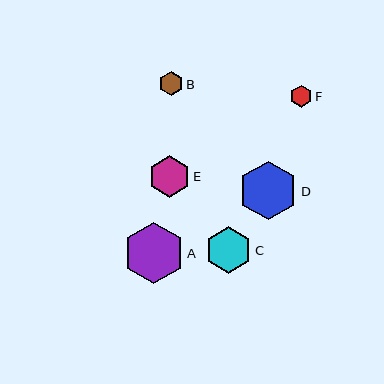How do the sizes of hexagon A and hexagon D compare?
Hexagon A and hexagon D are approximately the same size.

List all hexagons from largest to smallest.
From largest to smallest: A, D, C, E, B, F.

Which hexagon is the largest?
Hexagon A is the largest with a size of approximately 61 pixels.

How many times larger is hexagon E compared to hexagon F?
Hexagon E is approximately 1.8 times the size of hexagon F.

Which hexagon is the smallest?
Hexagon F is the smallest with a size of approximately 23 pixels.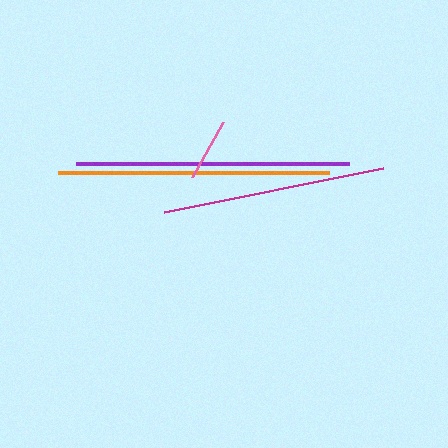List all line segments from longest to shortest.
From longest to shortest: purple, orange, magenta, pink.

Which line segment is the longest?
The purple line is the longest at approximately 273 pixels.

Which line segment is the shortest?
The pink line is the shortest at approximately 63 pixels.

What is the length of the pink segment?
The pink segment is approximately 63 pixels long.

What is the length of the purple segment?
The purple segment is approximately 273 pixels long.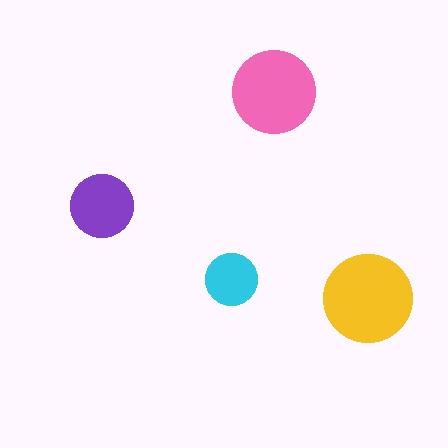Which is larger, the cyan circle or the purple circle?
The purple one.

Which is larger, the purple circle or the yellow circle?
The yellow one.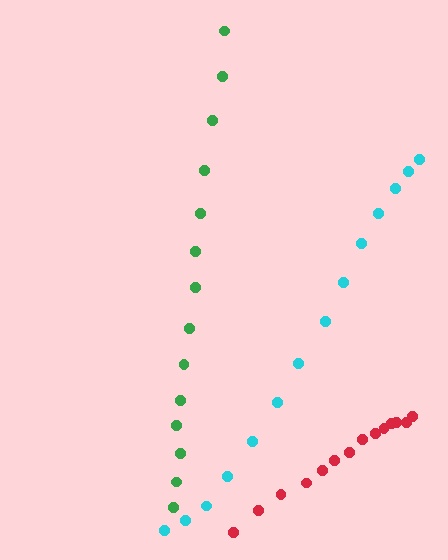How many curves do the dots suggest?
There are 3 distinct paths.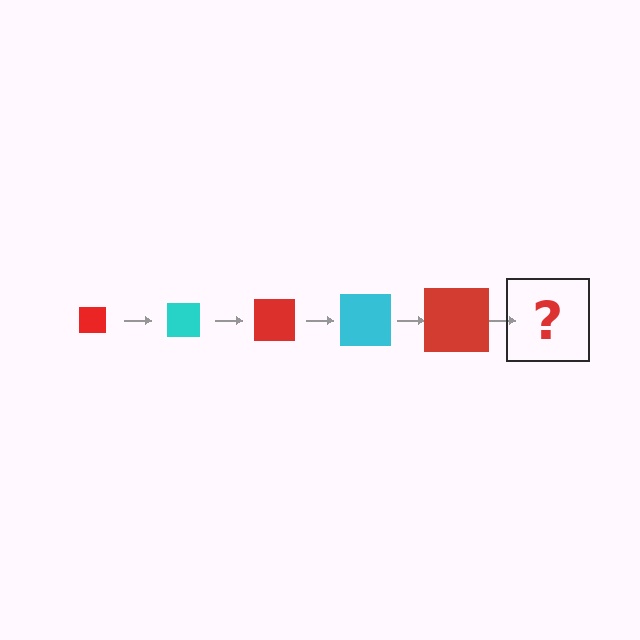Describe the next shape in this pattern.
It should be a cyan square, larger than the previous one.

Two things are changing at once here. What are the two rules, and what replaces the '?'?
The two rules are that the square grows larger each step and the color cycles through red and cyan. The '?' should be a cyan square, larger than the previous one.